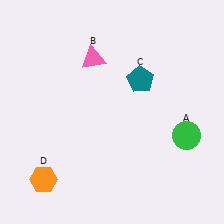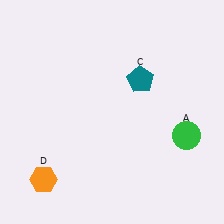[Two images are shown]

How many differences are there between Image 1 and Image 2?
There is 1 difference between the two images.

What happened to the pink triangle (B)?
The pink triangle (B) was removed in Image 2. It was in the top-left area of Image 1.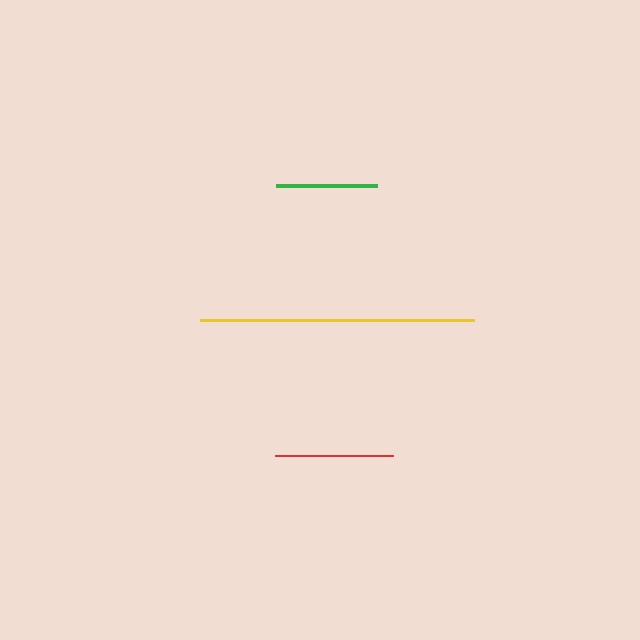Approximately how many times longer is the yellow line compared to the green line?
The yellow line is approximately 2.7 times the length of the green line.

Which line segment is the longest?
The yellow line is the longest at approximately 274 pixels.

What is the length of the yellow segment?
The yellow segment is approximately 274 pixels long.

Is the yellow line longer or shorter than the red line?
The yellow line is longer than the red line.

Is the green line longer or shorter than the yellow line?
The yellow line is longer than the green line.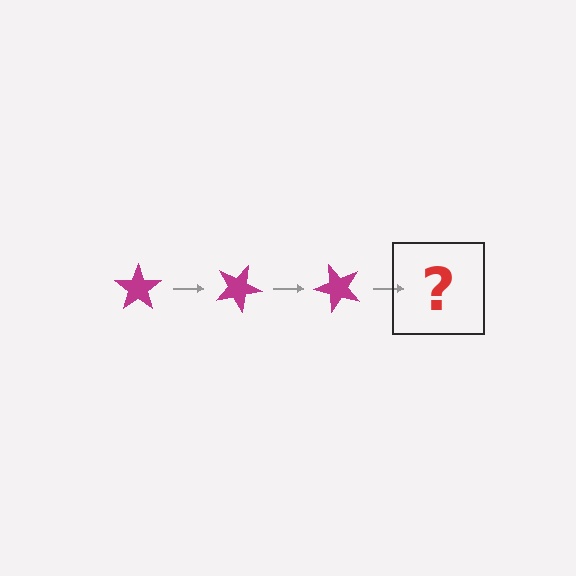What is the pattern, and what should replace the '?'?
The pattern is that the star rotates 25 degrees each step. The '?' should be a magenta star rotated 75 degrees.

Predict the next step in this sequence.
The next step is a magenta star rotated 75 degrees.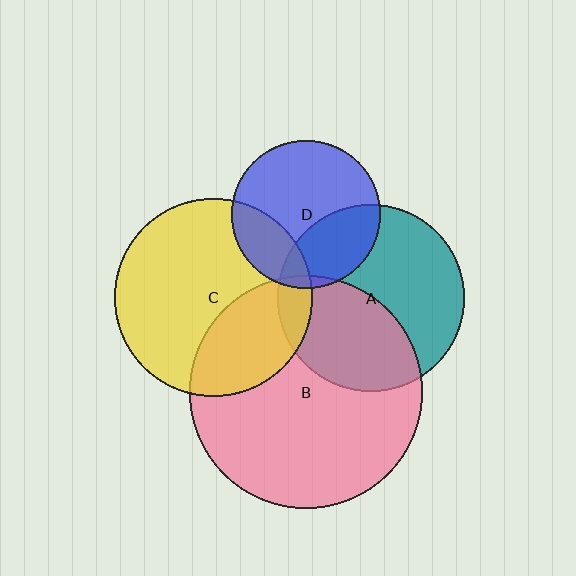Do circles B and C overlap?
Yes.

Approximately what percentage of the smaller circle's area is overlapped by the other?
Approximately 30%.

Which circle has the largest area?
Circle B (pink).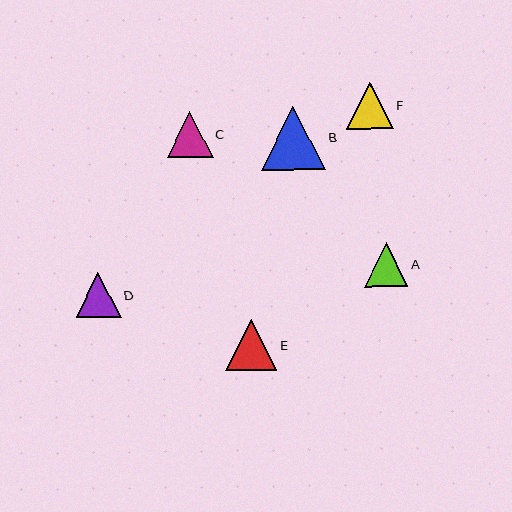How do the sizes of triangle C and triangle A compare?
Triangle C and triangle A are approximately the same size.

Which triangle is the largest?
Triangle B is the largest with a size of approximately 64 pixels.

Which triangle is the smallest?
Triangle A is the smallest with a size of approximately 44 pixels.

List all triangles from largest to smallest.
From largest to smallest: B, E, F, C, D, A.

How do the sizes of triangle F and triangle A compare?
Triangle F and triangle A are approximately the same size.